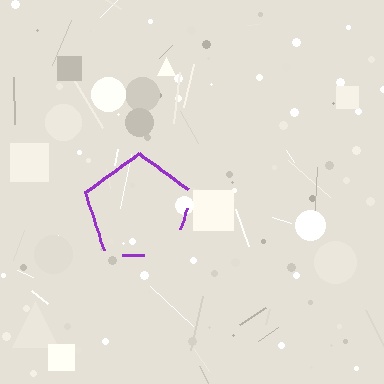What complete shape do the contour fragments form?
The contour fragments form a pentagon.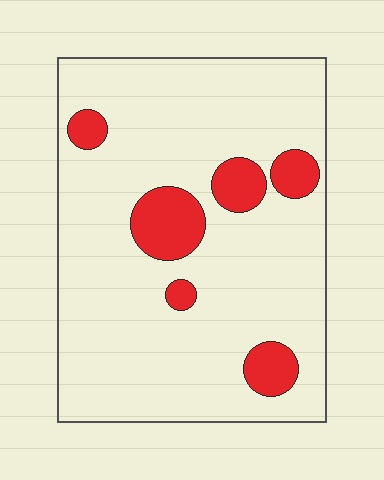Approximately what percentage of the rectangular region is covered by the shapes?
Approximately 15%.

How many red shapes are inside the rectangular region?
6.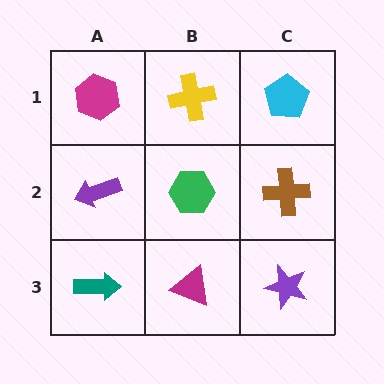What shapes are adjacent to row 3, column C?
A brown cross (row 2, column C), a magenta triangle (row 3, column B).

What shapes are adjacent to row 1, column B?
A green hexagon (row 2, column B), a magenta hexagon (row 1, column A), a cyan pentagon (row 1, column C).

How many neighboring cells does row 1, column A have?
2.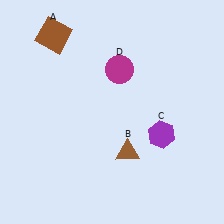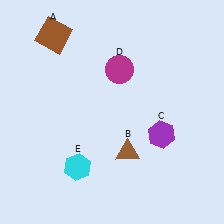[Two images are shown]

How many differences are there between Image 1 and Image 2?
There is 1 difference between the two images.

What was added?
A cyan hexagon (E) was added in Image 2.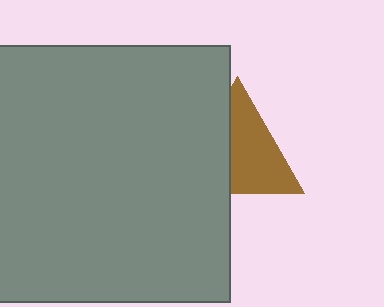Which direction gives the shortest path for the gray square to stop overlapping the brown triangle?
Moving left gives the shortest separation.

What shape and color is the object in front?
The object in front is a gray square.